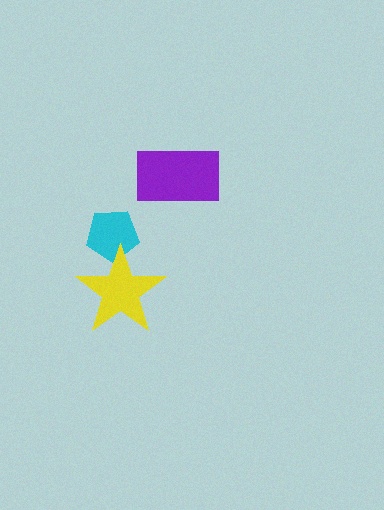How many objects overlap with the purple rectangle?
0 objects overlap with the purple rectangle.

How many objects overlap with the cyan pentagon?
1 object overlaps with the cyan pentagon.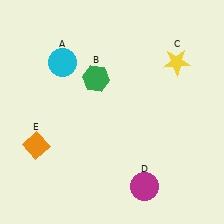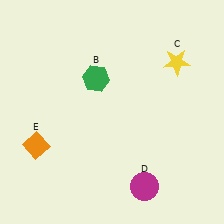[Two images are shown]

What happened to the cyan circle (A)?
The cyan circle (A) was removed in Image 2. It was in the top-left area of Image 1.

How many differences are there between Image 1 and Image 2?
There is 1 difference between the two images.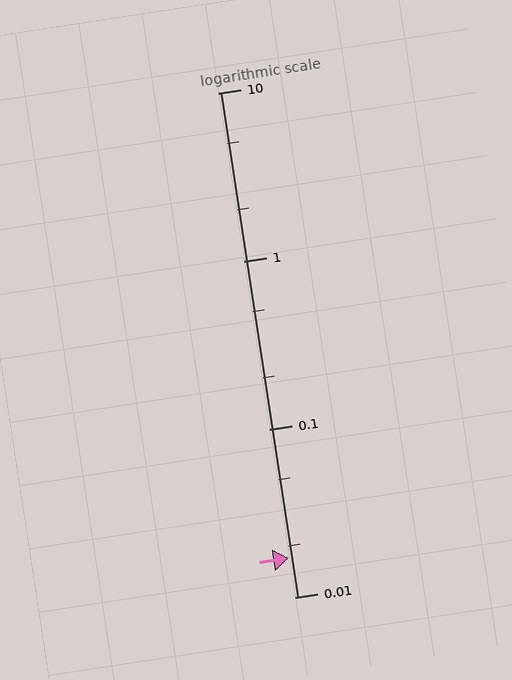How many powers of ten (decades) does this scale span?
The scale spans 3 decades, from 0.01 to 10.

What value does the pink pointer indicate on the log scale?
The pointer indicates approximately 0.017.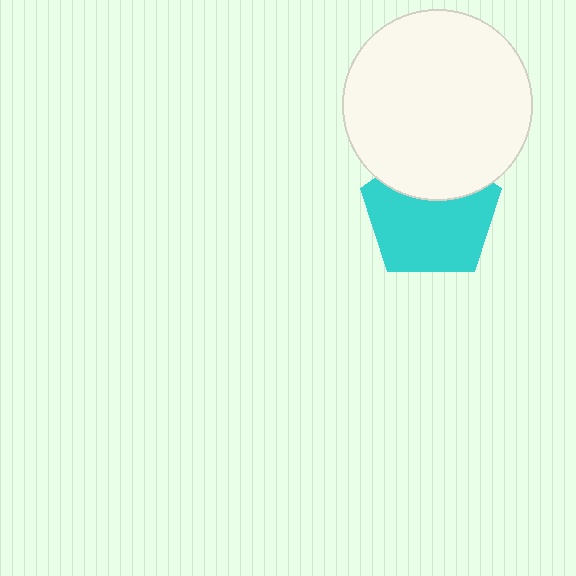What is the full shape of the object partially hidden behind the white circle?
The partially hidden object is a cyan pentagon.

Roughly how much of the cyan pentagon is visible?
Most of it is visible (roughly 68%).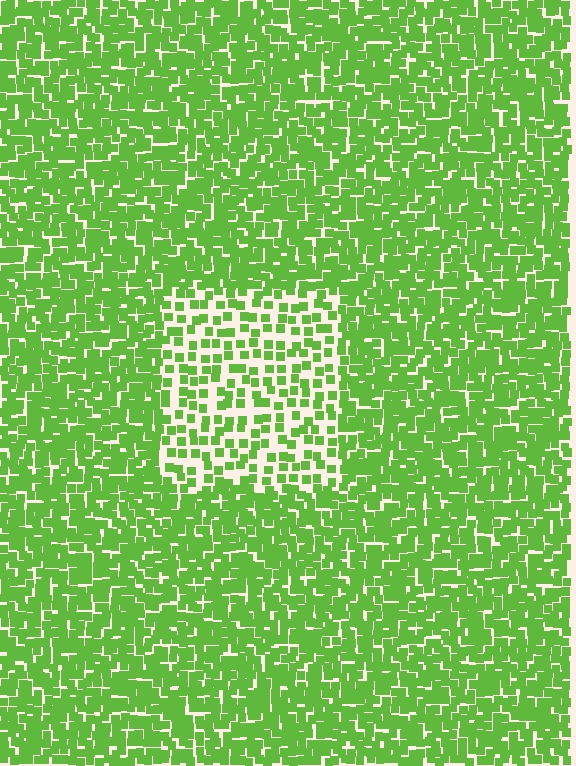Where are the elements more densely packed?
The elements are more densely packed outside the rectangle boundary.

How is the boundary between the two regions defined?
The boundary is defined by a change in element density (approximately 2.2x ratio). All elements are the same color, size, and shape.